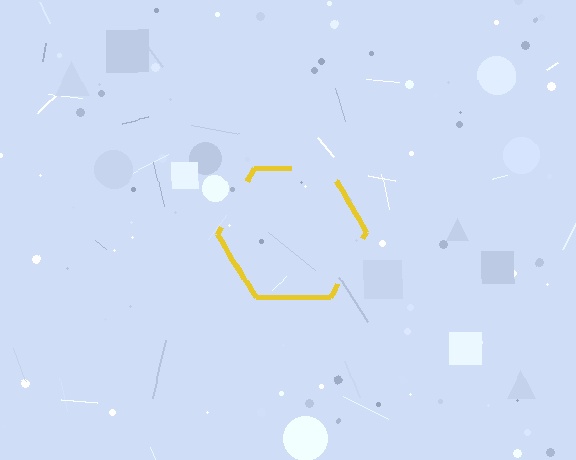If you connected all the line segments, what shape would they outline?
They would outline a hexagon.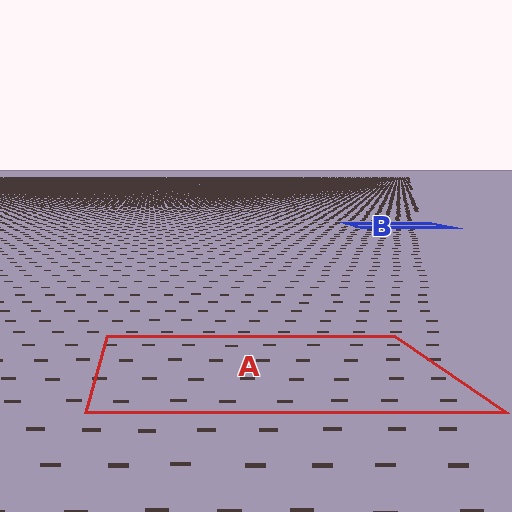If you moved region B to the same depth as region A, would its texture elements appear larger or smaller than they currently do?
They would appear larger. At a closer depth, the same texture elements are projected at a bigger on-screen size.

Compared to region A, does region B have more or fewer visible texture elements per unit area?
Region B has more texture elements per unit area — they are packed more densely because it is farther away.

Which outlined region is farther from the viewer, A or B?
Region B is farther from the viewer — the texture elements inside it appear smaller and more densely packed.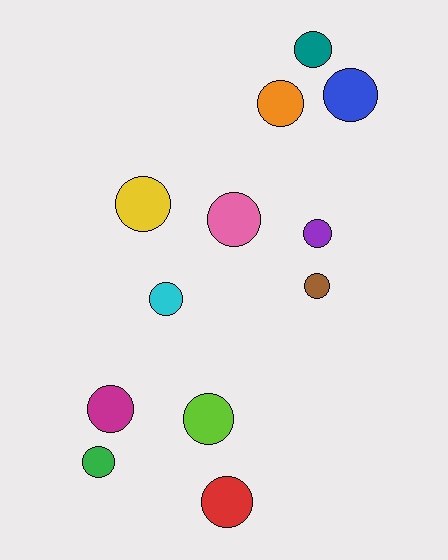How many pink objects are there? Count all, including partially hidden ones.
There is 1 pink object.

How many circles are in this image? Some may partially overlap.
There are 12 circles.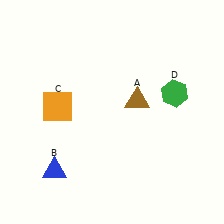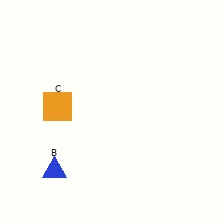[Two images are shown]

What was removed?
The green hexagon (D), the brown triangle (A) were removed in Image 2.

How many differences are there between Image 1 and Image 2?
There are 2 differences between the two images.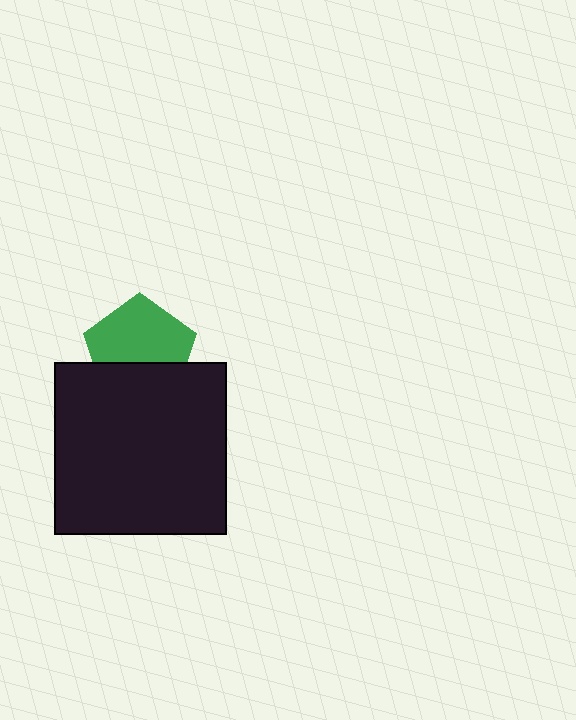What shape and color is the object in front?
The object in front is a black square.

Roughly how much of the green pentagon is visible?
About half of it is visible (roughly 62%).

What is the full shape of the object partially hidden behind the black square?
The partially hidden object is a green pentagon.